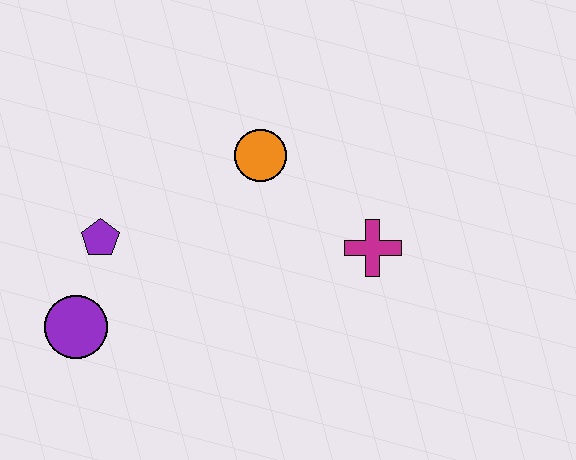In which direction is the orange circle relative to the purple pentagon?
The orange circle is to the right of the purple pentagon.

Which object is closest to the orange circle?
The magenta cross is closest to the orange circle.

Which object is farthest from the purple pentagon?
The magenta cross is farthest from the purple pentagon.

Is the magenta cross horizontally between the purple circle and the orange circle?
No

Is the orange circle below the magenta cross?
No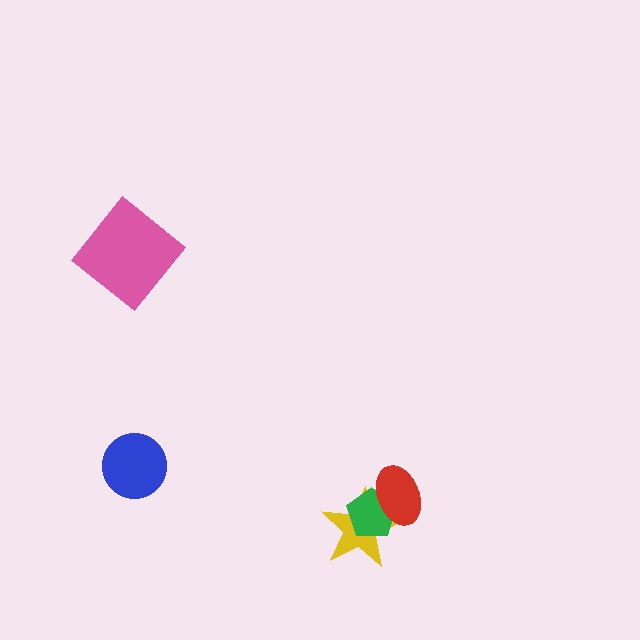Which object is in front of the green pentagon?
The red ellipse is in front of the green pentagon.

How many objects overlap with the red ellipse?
2 objects overlap with the red ellipse.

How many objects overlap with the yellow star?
2 objects overlap with the yellow star.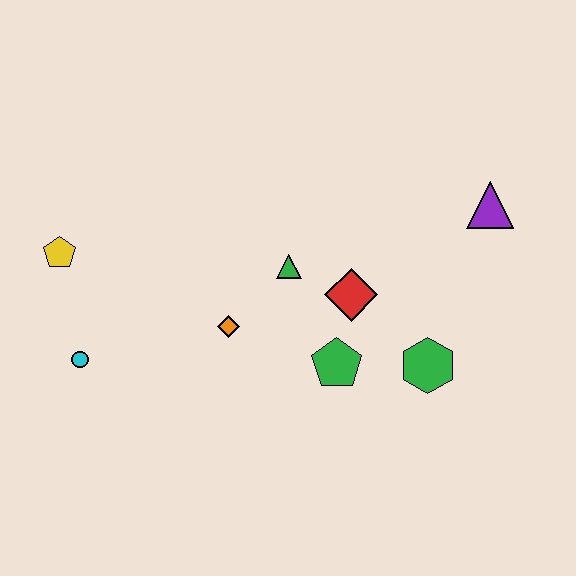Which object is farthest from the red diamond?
The yellow pentagon is farthest from the red diamond.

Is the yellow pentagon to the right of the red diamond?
No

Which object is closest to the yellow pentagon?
The cyan circle is closest to the yellow pentagon.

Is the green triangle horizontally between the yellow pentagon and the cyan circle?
No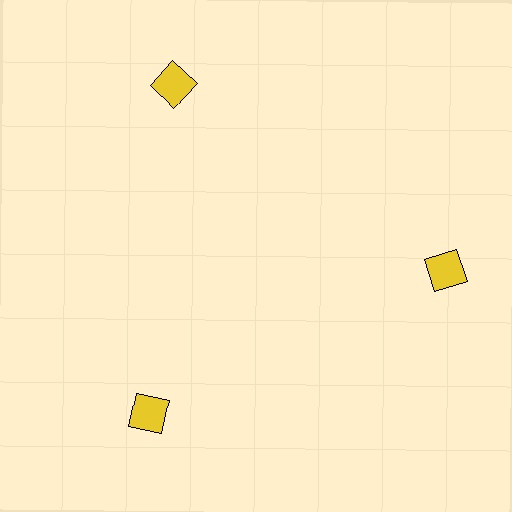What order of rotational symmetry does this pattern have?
This pattern has 3-fold rotational symmetry.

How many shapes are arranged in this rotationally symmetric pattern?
There are 3 shapes, arranged in 3 groups of 1.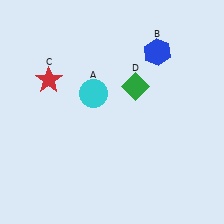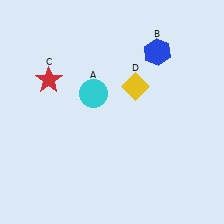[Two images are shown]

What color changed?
The diamond (D) changed from green in Image 1 to yellow in Image 2.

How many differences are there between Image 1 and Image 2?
There is 1 difference between the two images.